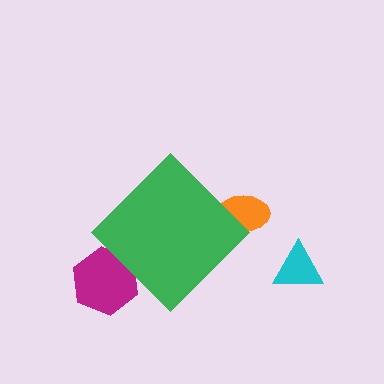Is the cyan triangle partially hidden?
No, the cyan triangle is fully visible.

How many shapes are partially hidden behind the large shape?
2 shapes are partially hidden.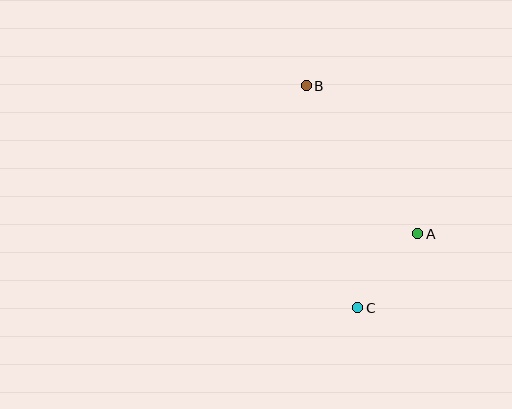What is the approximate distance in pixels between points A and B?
The distance between A and B is approximately 185 pixels.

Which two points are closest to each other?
Points A and C are closest to each other.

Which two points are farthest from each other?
Points B and C are farthest from each other.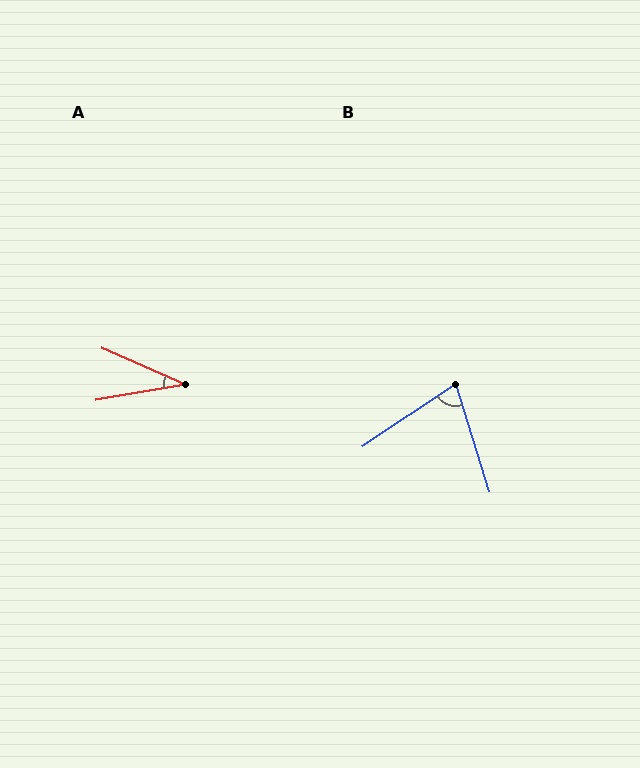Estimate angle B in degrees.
Approximately 74 degrees.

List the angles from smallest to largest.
A (33°), B (74°).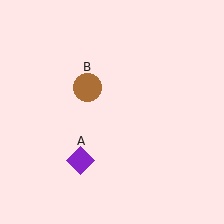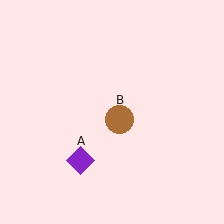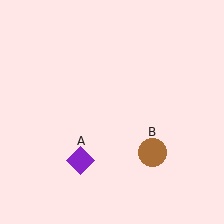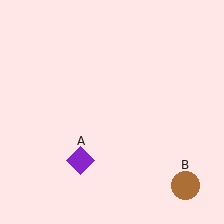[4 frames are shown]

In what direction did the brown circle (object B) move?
The brown circle (object B) moved down and to the right.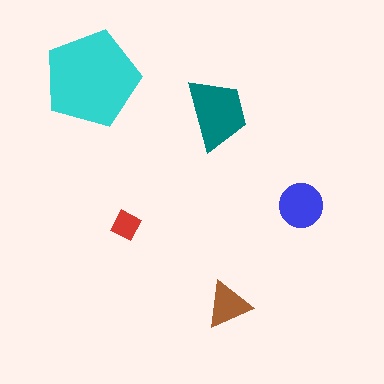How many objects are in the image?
There are 5 objects in the image.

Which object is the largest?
The cyan pentagon.